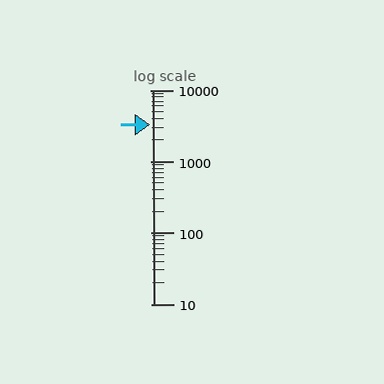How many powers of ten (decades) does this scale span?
The scale spans 3 decades, from 10 to 10000.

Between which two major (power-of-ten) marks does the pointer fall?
The pointer is between 1000 and 10000.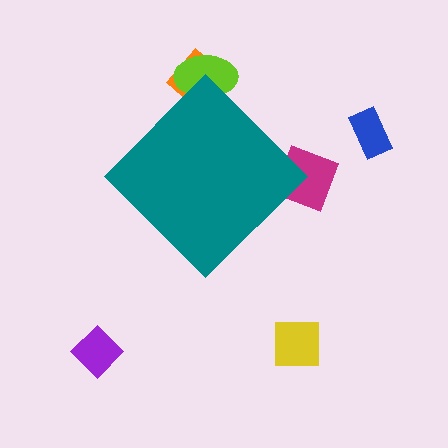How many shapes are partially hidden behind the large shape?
3 shapes are partially hidden.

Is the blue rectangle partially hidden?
No, the blue rectangle is fully visible.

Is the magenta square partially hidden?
Yes, the magenta square is partially hidden behind the teal diamond.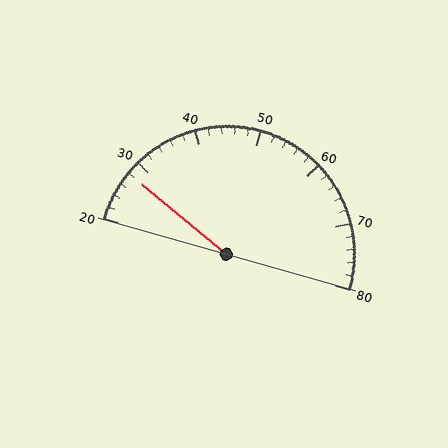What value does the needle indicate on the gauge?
The needle indicates approximately 28.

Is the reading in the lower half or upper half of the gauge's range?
The reading is in the lower half of the range (20 to 80).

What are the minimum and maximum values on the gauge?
The gauge ranges from 20 to 80.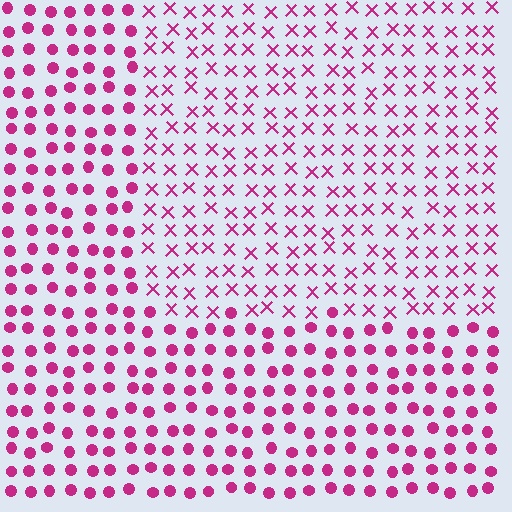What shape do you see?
I see a rectangle.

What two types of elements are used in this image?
The image uses X marks inside the rectangle region and circles outside it.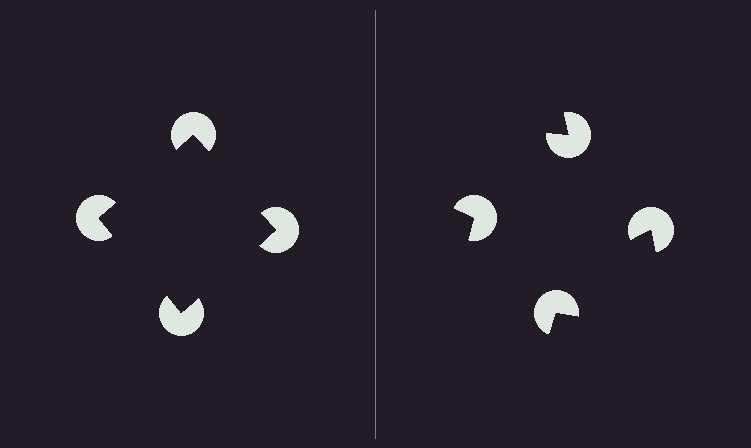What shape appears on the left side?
An illusory square.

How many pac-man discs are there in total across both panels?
8 — 4 on each side.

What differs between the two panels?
The pac-man discs are positioned identically on both sides; only the wedge orientations differ. On the left they align to a square; on the right they are misaligned.